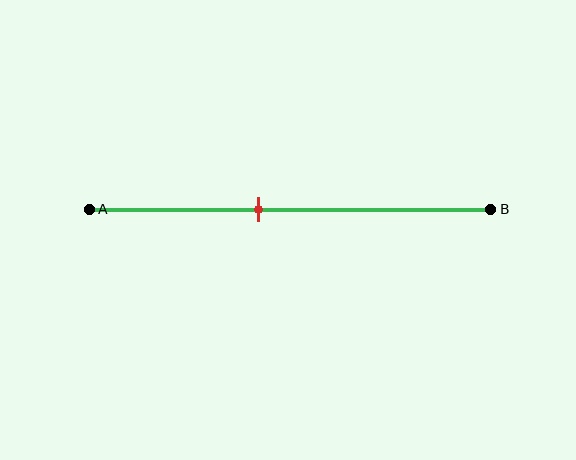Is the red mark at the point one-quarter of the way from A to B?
No, the mark is at about 40% from A, not at the 25% one-quarter point.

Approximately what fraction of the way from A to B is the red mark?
The red mark is approximately 40% of the way from A to B.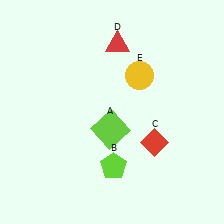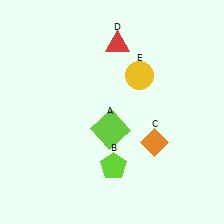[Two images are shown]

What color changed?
The diamond (C) changed from red in Image 1 to orange in Image 2.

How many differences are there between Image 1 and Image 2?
There is 1 difference between the two images.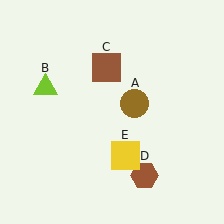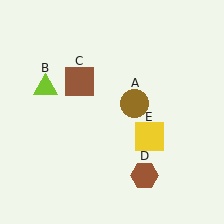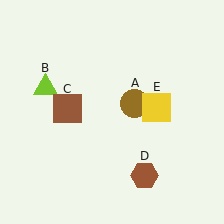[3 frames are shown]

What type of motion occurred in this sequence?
The brown square (object C), yellow square (object E) rotated counterclockwise around the center of the scene.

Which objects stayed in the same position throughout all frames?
Brown circle (object A) and lime triangle (object B) and brown hexagon (object D) remained stationary.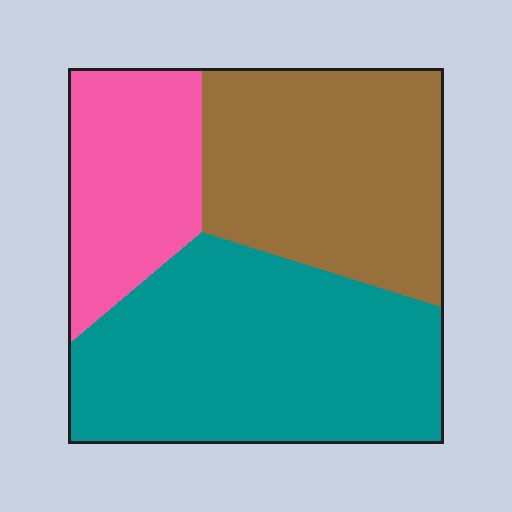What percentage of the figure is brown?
Brown takes up about one third (1/3) of the figure.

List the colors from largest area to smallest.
From largest to smallest: teal, brown, pink.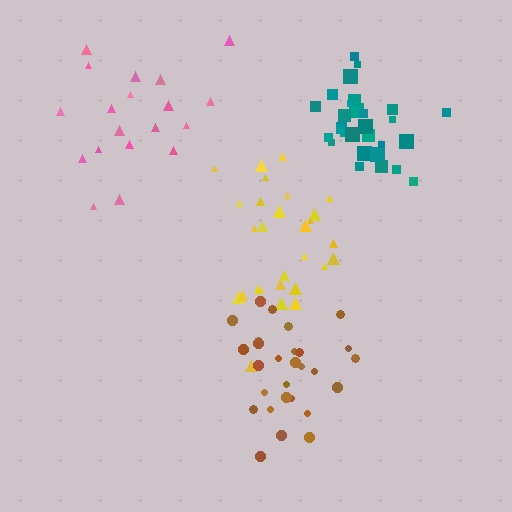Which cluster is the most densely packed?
Teal.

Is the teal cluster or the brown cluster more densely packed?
Teal.